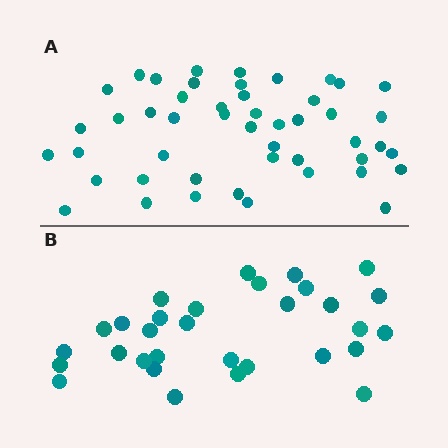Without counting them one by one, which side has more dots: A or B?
Region A (the top region) has more dots.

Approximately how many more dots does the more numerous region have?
Region A has approximately 15 more dots than region B.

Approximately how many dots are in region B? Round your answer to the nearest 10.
About 30 dots. (The exact count is 31, which rounds to 30.)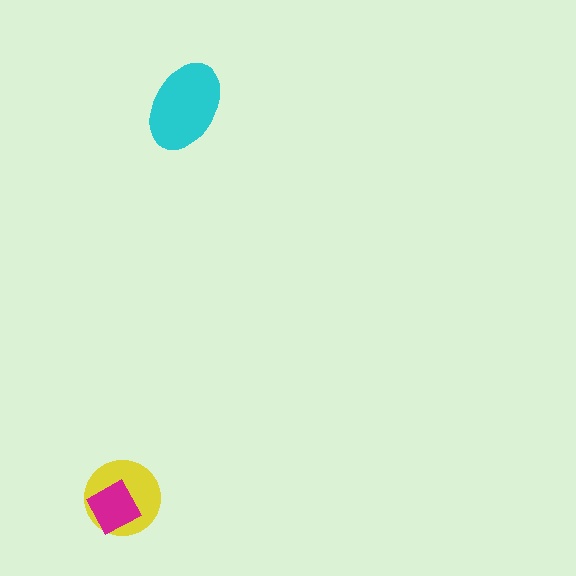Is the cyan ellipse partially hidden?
No, no other shape covers it.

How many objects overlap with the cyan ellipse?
0 objects overlap with the cyan ellipse.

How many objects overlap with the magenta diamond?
1 object overlaps with the magenta diamond.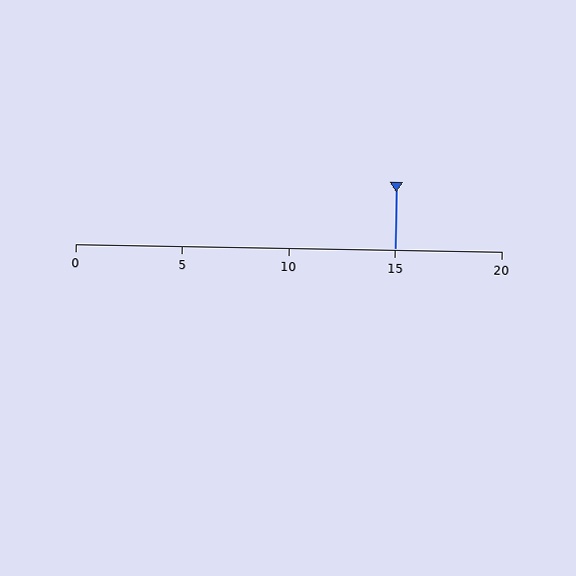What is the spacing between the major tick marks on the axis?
The major ticks are spaced 5 apart.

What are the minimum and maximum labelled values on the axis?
The axis runs from 0 to 20.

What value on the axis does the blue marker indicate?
The marker indicates approximately 15.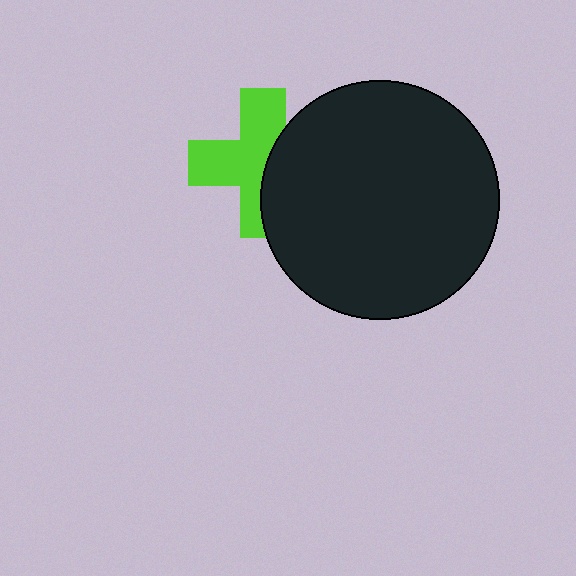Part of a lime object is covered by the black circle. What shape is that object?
It is a cross.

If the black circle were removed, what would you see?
You would see the complete lime cross.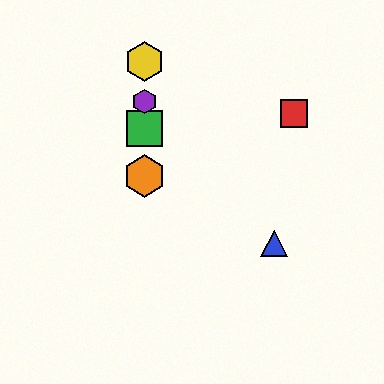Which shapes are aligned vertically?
The green square, the yellow hexagon, the purple hexagon, the orange hexagon are aligned vertically.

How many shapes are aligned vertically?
4 shapes (the green square, the yellow hexagon, the purple hexagon, the orange hexagon) are aligned vertically.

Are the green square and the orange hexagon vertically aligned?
Yes, both are at x≈144.